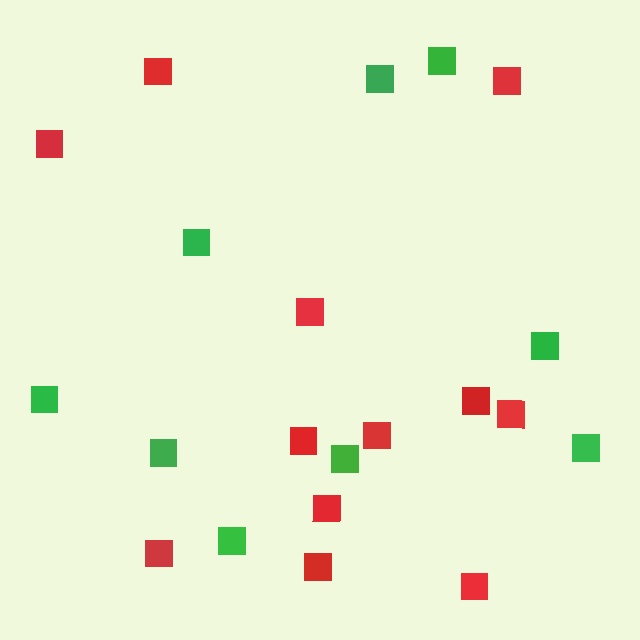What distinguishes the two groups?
There are 2 groups: one group of red squares (12) and one group of green squares (9).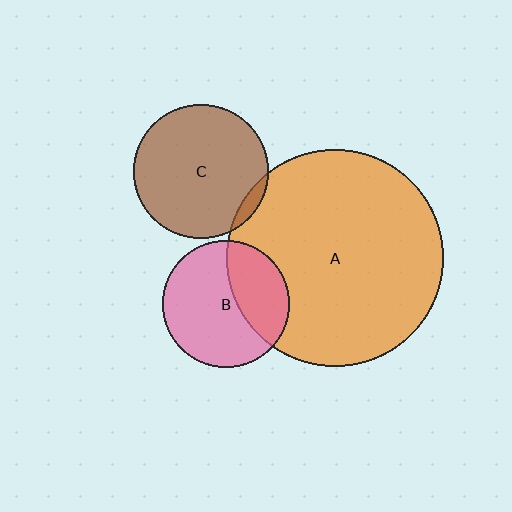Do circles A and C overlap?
Yes.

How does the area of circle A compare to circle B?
Approximately 2.9 times.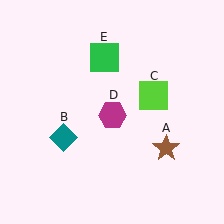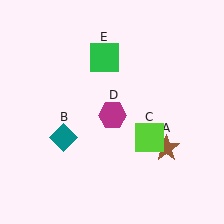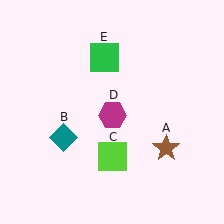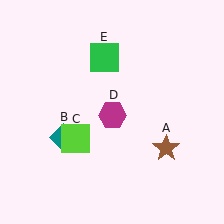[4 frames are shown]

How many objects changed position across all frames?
1 object changed position: lime square (object C).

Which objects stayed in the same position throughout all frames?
Brown star (object A) and teal diamond (object B) and magenta hexagon (object D) and green square (object E) remained stationary.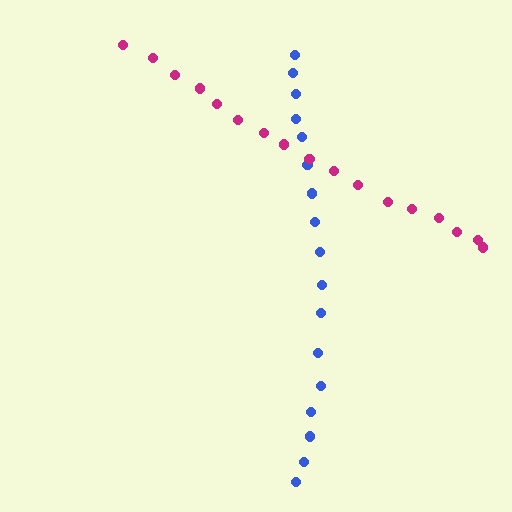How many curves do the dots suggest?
There are 2 distinct paths.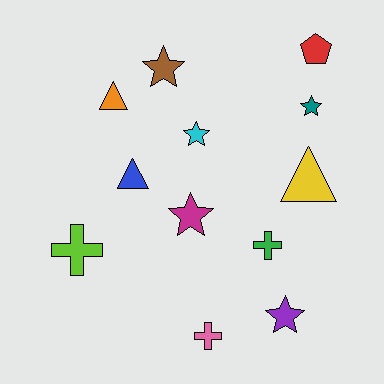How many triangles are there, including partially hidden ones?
There are 3 triangles.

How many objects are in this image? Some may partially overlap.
There are 12 objects.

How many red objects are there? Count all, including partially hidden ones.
There is 1 red object.